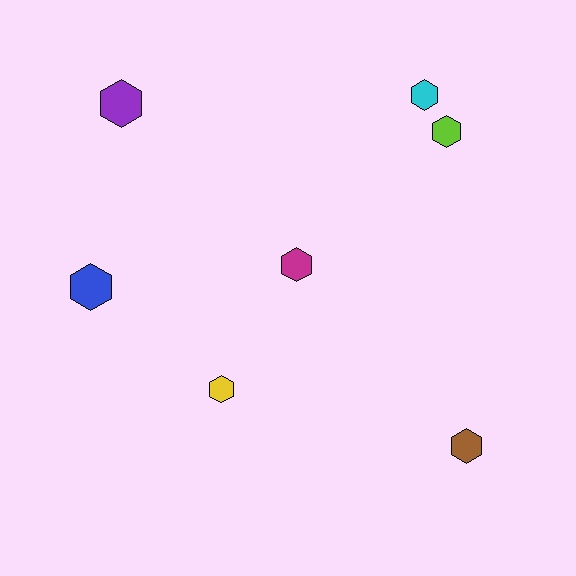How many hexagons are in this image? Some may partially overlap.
There are 7 hexagons.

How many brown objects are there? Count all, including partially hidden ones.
There is 1 brown object.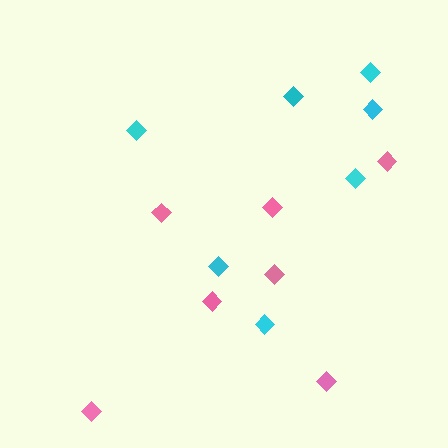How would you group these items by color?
There are 2 groups: one group of pink diamonds (7) and one group of cyan diamonds (7).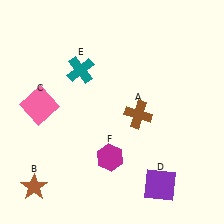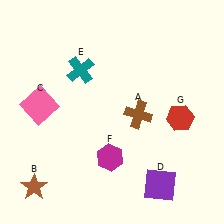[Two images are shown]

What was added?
A red hexagon (G) was added in Image 2.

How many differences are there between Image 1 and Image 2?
There is 1 difference between the two images.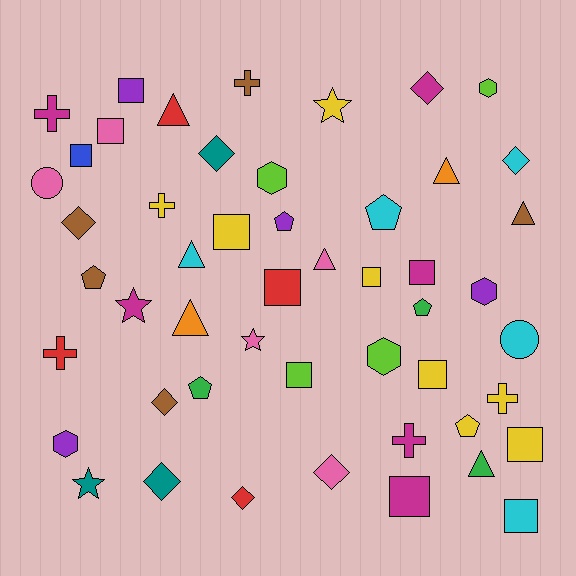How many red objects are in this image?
There are 4 red objects.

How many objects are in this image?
There are 50 objects.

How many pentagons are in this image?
There are 6 pentagons.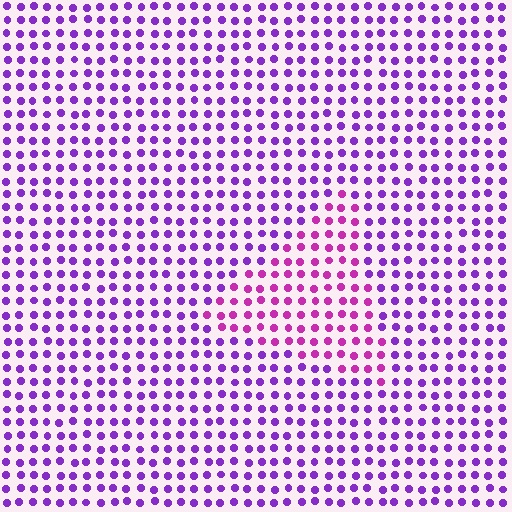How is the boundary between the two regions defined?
The boundary is defined purely by a slight shift in hue (about 34 degrees). Spacing, size, and orientation are identical on both sides.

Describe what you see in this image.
The image is filled with small purple elements in a uniform arrangement. A triangle-shaped region is visible where the elements are tinted to a slightly different hue, forming a subtle color boundary.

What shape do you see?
I see a triangle.